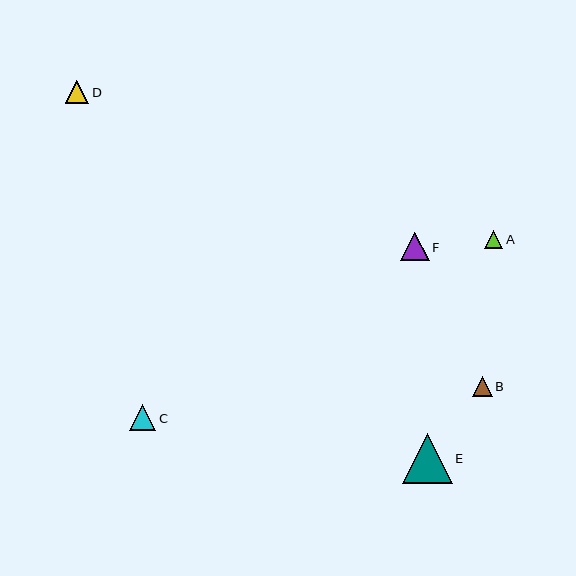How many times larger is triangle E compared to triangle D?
Triangle E is approximately 2.1 times the size of triangle D.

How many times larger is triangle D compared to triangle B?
Triangle D is approximately 1.2 times the size of triangle B.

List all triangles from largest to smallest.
From largest to smallest: E, F, C, D, B, A.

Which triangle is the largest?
Triangle E is the largest with a size of approximately 49 pixels.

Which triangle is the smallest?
Triangle A is the smallest with a size of approximately 18 pixels.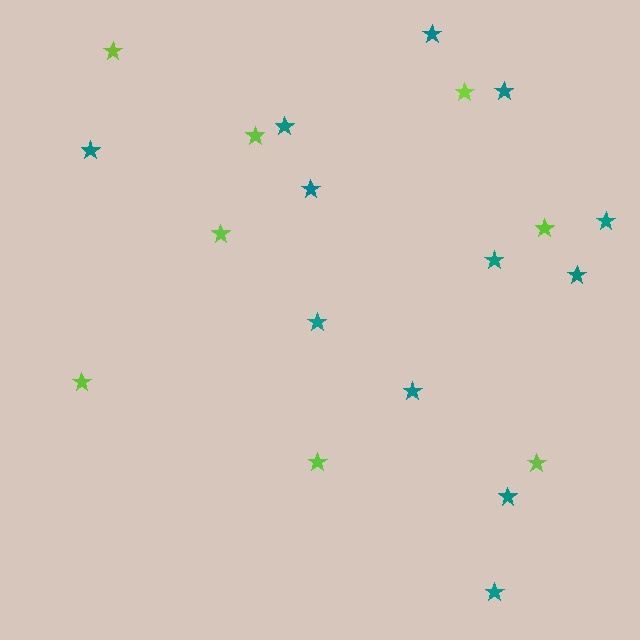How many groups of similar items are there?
There are 2 groups: one group of lime stars (8) and one group of teal stars (12).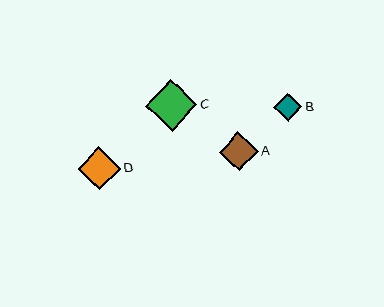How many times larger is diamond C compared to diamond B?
Diamond C is approximately 1.8 times the size of diamond B.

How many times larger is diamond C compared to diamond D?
Diamond C is approximately 1.2 times the size of diamond D.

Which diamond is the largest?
Diamond C is the largest with a size of approximately 51 pixels.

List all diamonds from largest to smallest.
From largest to smallest: C, D, A, B.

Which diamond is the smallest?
Diamond B is the smallest with a size of approximately 29 pixels.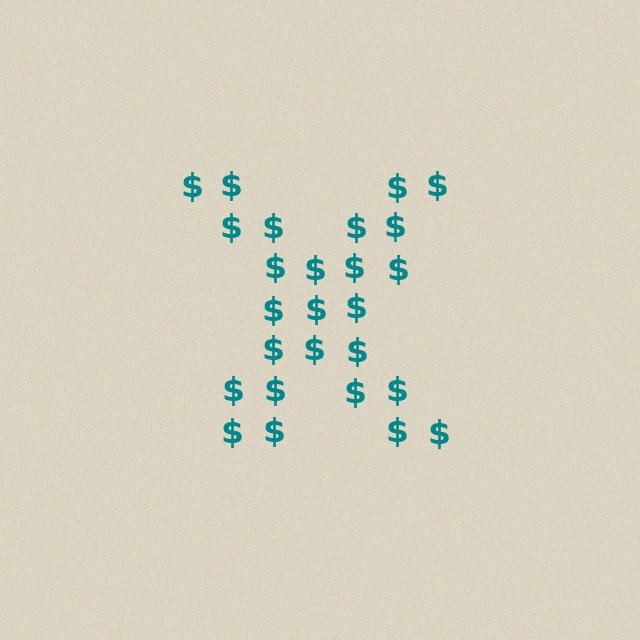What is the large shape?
The large shape is the letter X.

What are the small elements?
The small elements are dollar signs.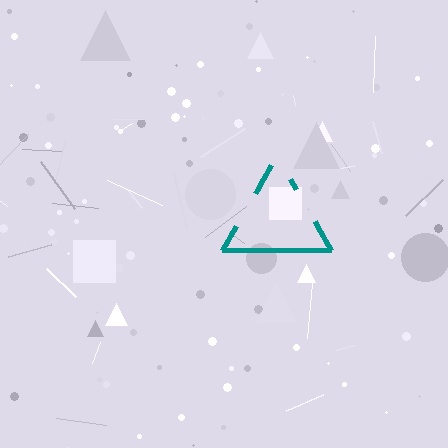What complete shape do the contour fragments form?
The contour fragments form a triangle.